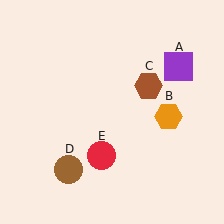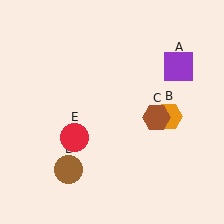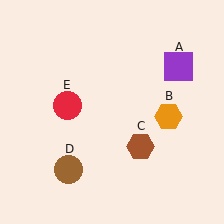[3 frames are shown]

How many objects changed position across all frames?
2 objects changed position: brown hexagon (object C), red circle (object E).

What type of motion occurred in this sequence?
The brown hexagon (object C), red circle (object E) rotated clockwise around the center of the scene.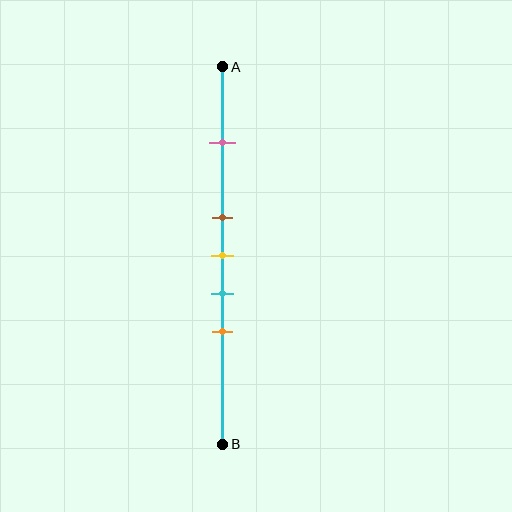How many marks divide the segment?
There are 5 marks dividing the segment.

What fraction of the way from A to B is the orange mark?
The orange mark is approximately 70% (0.7) of the way from A to B.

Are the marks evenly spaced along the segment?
No, the marks are not evenly spaced.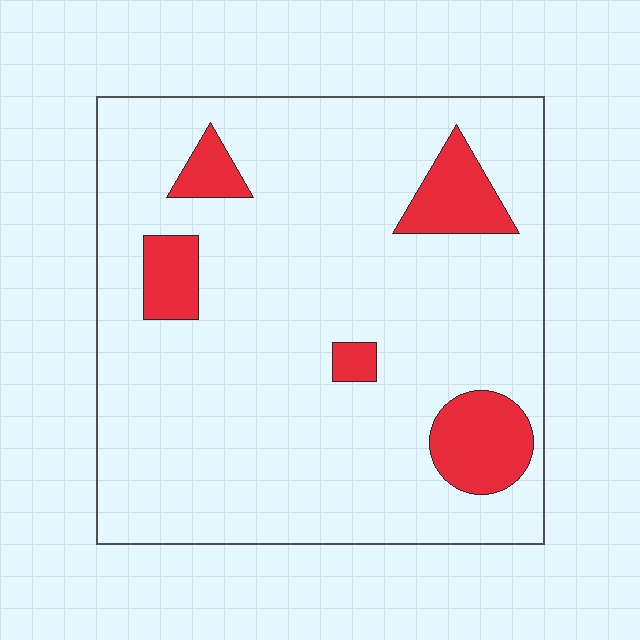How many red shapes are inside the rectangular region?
5.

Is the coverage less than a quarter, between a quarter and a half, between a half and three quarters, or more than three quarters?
Less than a quarter.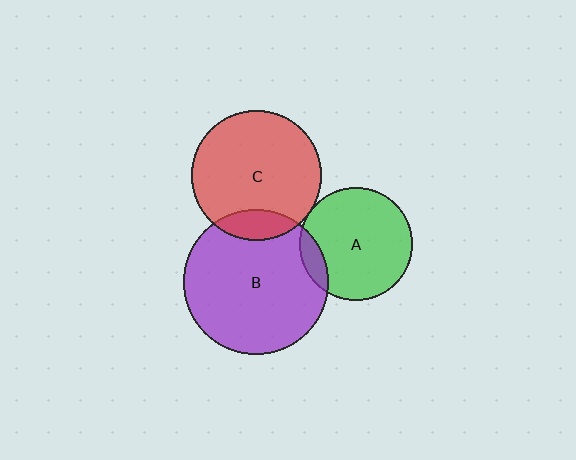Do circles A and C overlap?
Yes.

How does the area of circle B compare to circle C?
Approximately 1.2 times.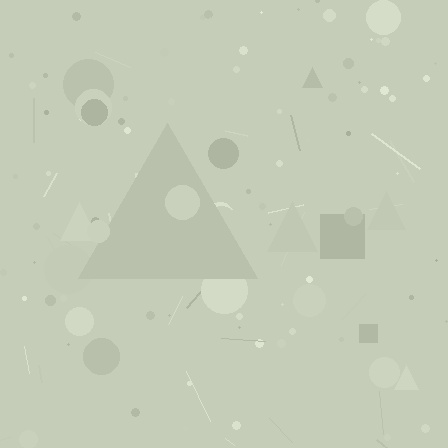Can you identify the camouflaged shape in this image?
The camouflaged shape is a triangle.